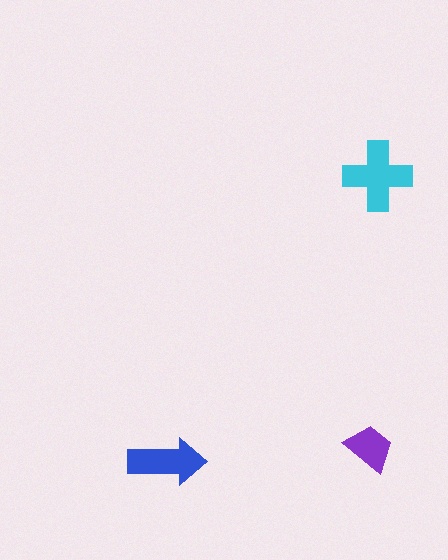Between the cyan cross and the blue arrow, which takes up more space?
The cyan cross.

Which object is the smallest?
The purple trapezoid.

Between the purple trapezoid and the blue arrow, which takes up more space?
The blue arrow.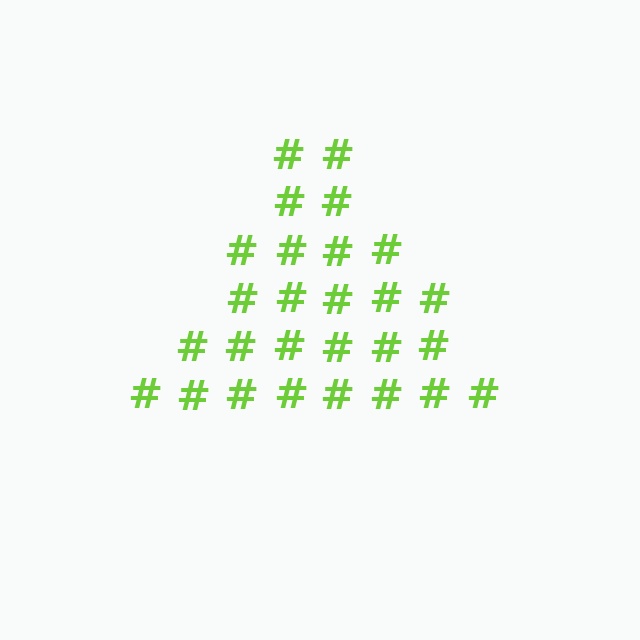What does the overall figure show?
The overall figure shows a triangle.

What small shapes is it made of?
It is made of small hash symbols.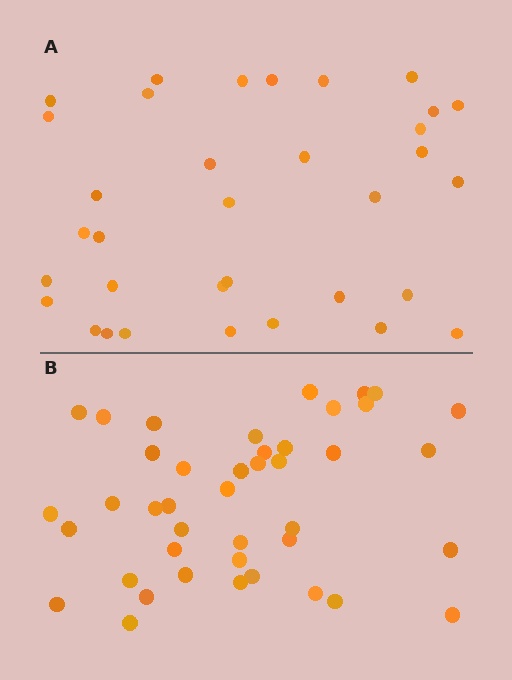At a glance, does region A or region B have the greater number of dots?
Region B (the bottom region) has more dots.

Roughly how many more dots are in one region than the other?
Region B has roughly 8 or so more dots than region A.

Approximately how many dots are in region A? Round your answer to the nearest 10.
About 30 dots. (The exact count is 34, which rounds to 30.)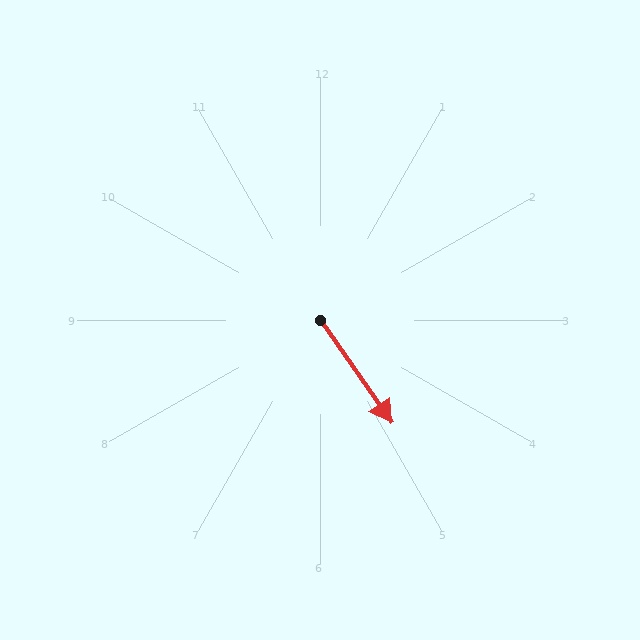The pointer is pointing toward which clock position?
Roughly 5 o'clock.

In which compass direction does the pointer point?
Southeast.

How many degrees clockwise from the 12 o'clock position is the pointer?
Approximately 145 degrees.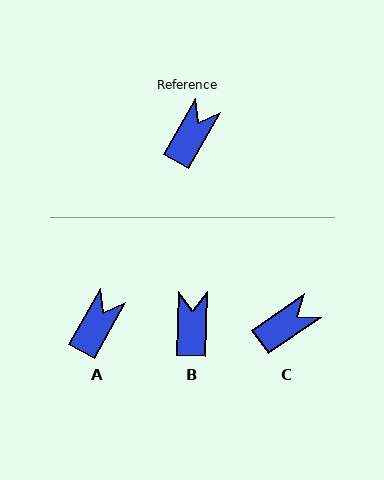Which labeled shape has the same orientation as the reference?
A.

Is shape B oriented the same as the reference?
No, it is off by about 28 degrees.